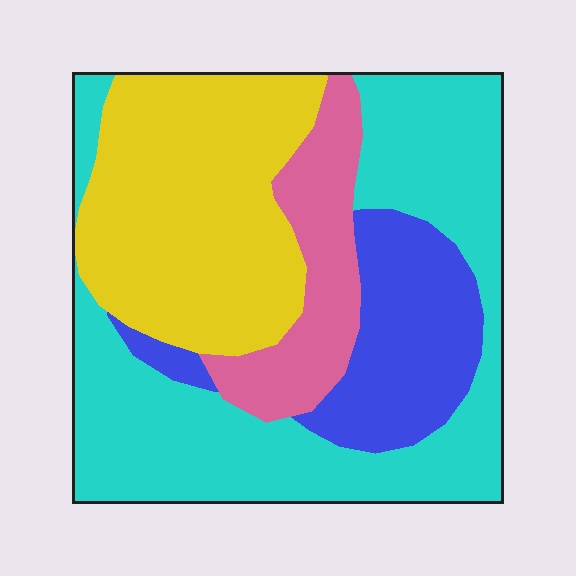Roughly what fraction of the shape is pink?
Pink covers about 15% of the shape.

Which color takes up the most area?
Cyan, at roughly 40%.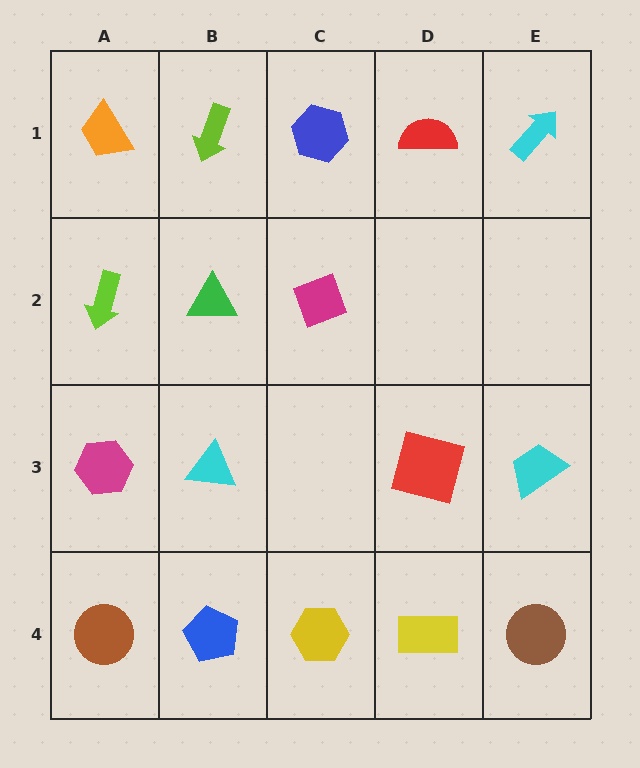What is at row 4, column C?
A yellow hexagon.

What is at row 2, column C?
A magenta diamond.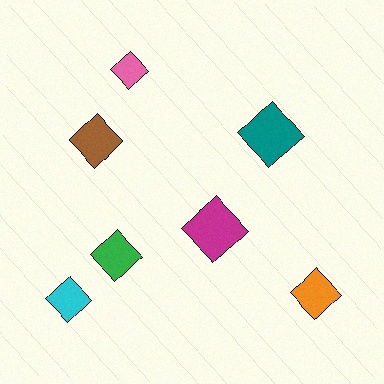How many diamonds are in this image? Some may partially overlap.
There are 7 diamonds.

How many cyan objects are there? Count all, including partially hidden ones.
There is 1 cyan object.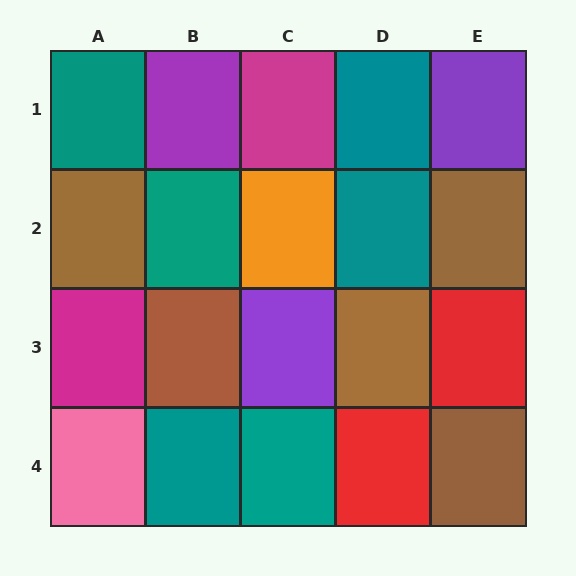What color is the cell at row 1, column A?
Teal.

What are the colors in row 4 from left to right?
Pink, teal, teal, red, brown.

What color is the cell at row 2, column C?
Orange.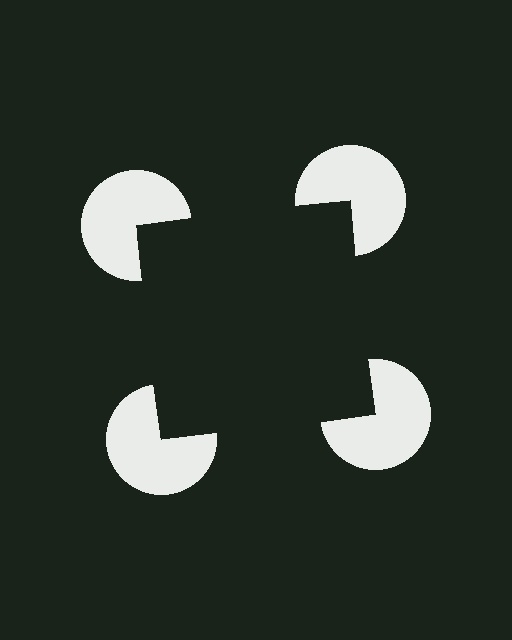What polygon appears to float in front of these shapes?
An illusory square — its edges are inferred from the aligned wedge cuts in the pac-man discs, not physically drawn.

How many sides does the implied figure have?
4 sides.